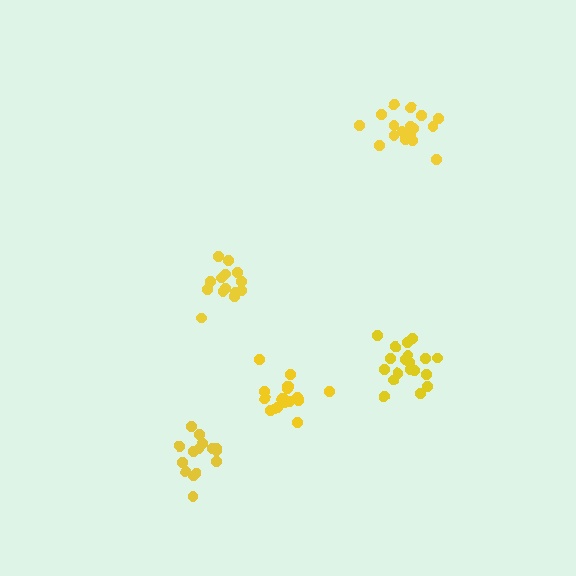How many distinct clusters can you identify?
There are 5 distinct clusters.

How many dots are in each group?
Group 1: 19 dots, Group 2: 18 dots, Group 3: 14 dots, Group 4: 18 dots, Group 5: 15 dots (84 total).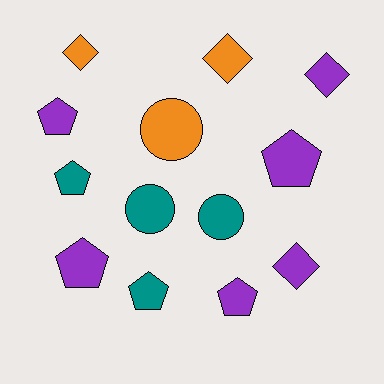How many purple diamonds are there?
There are 2 purple diamonds.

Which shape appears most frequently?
Pentagon, with 6 objects.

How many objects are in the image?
There are 13 objects.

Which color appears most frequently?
Purple, with 6 objects.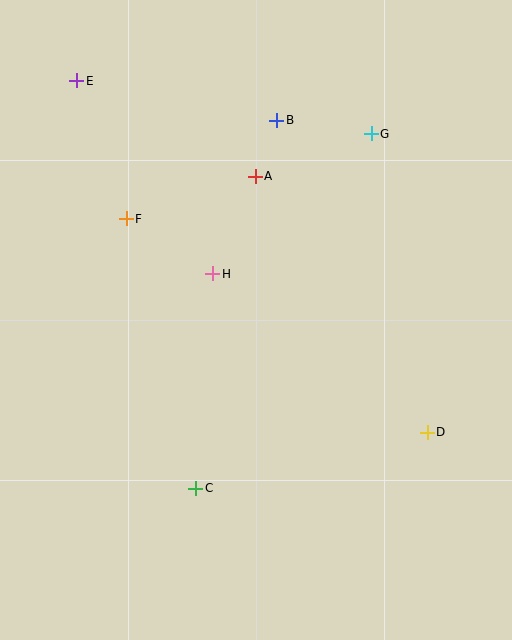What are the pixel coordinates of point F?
Point F is at (126, 219).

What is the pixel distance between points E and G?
The distance between E and G is 299 pixels.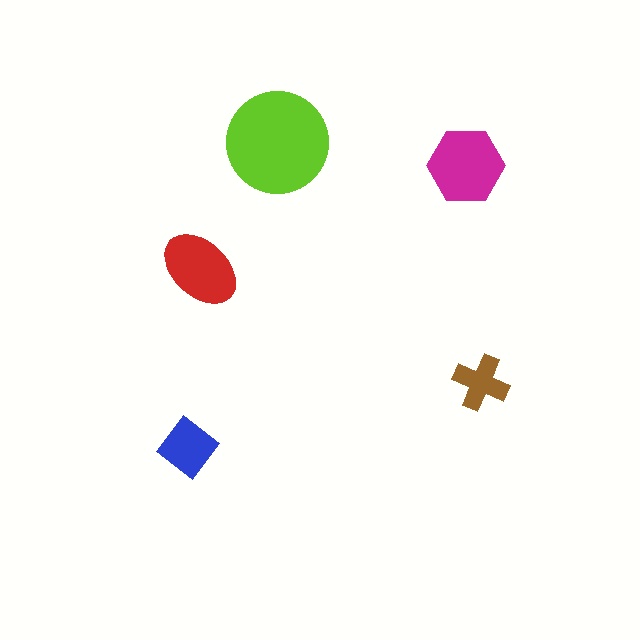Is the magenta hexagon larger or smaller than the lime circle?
Smaller.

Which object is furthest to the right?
The brown cross is rightmost.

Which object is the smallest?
The brown cross.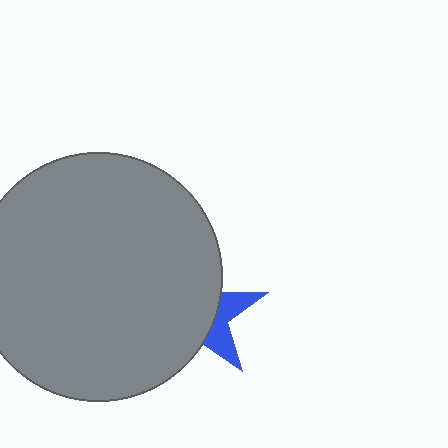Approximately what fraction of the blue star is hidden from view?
Roughly 69% of the blue star is hidden behind the gray circle.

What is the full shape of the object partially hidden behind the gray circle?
The partially hidden object is a blue star.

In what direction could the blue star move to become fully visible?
The blue star could move right. That would shift it out from behind the gray circle entirely.